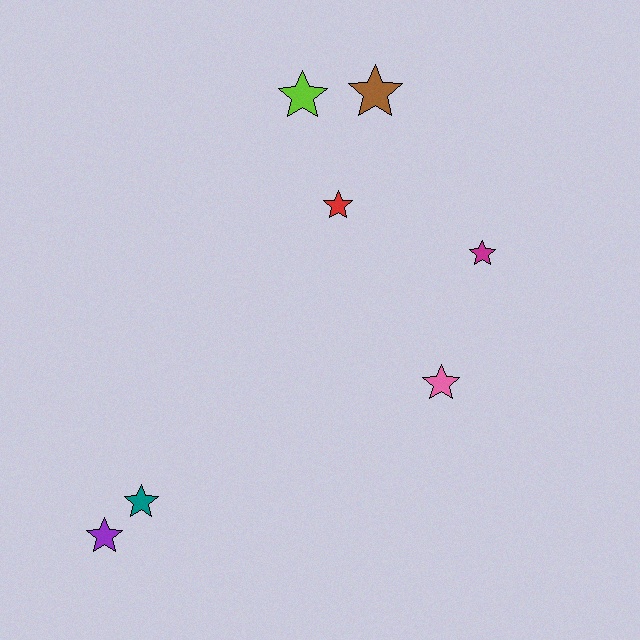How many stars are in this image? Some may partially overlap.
There are 7 stars.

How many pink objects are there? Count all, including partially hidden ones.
There is 1 pink object.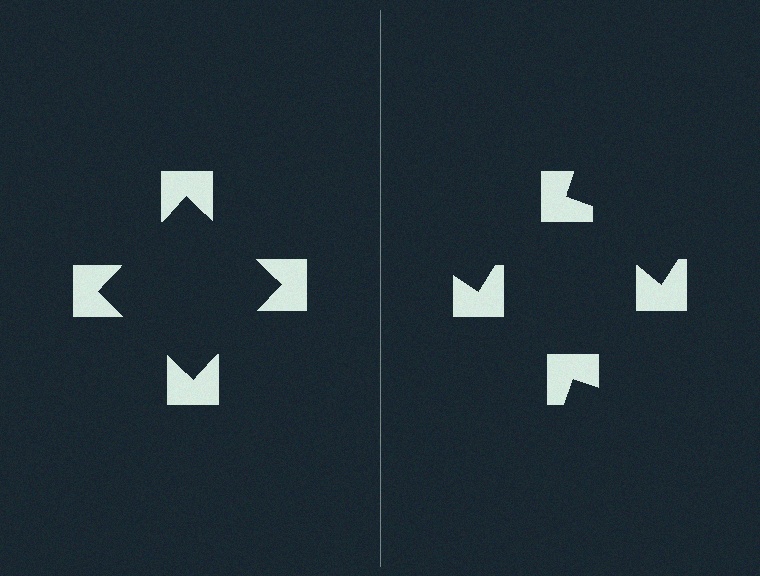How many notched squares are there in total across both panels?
8 — 4 on each side.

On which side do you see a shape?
An illusory square appears on the left side. On the right side the wedge cuts are rotated, so no coherent shape forms.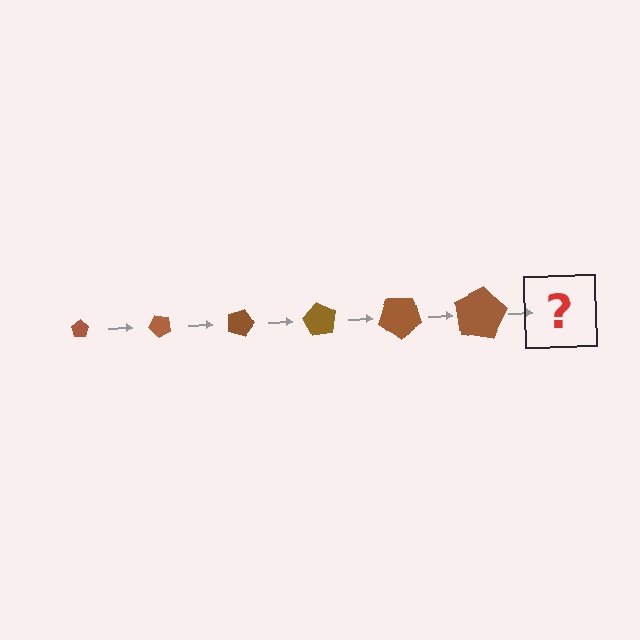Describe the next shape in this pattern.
It should be a pentagon, larger than the previous one and rotated 270 degrees from the start.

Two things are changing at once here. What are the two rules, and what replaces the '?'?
The two rules are that the pentagon grows larger each step and it rotates 45 degrees each step. The '?' should be a pentagon, larger than the previous one and rotated 270 degrees from the start.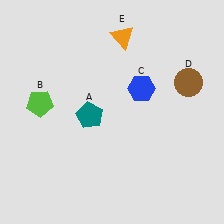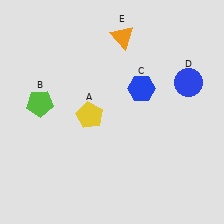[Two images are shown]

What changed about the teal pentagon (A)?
In Image 1, A is teal. In Image 2, it changed to yellow.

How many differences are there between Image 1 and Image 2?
There are 2 differences between the two images.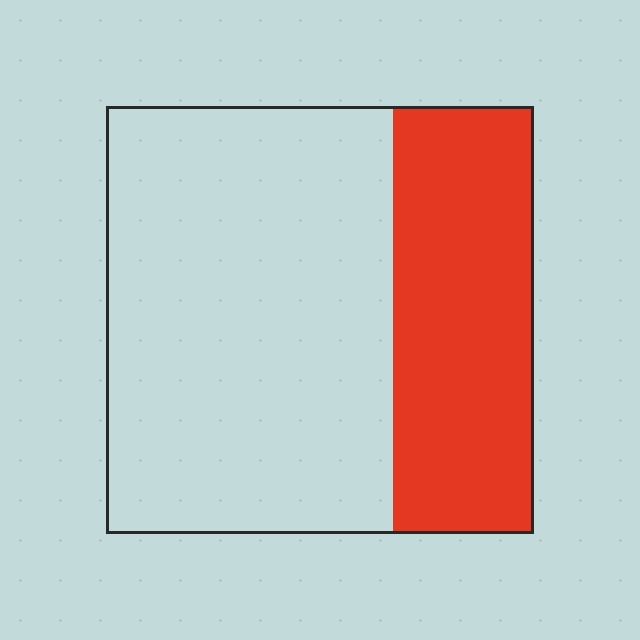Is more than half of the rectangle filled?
No.